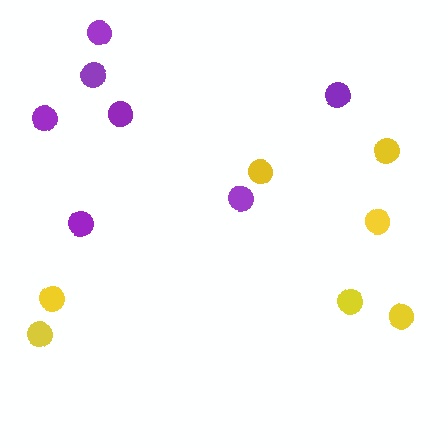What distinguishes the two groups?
There are 2 groups: one group of purple circles (7) and one group of yellow circles (7).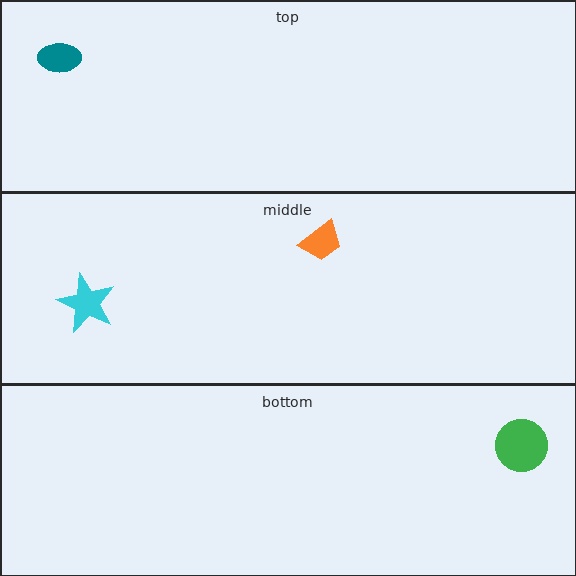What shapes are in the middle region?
The cyan star, the orange trapezoid.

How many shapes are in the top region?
1.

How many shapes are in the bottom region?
1.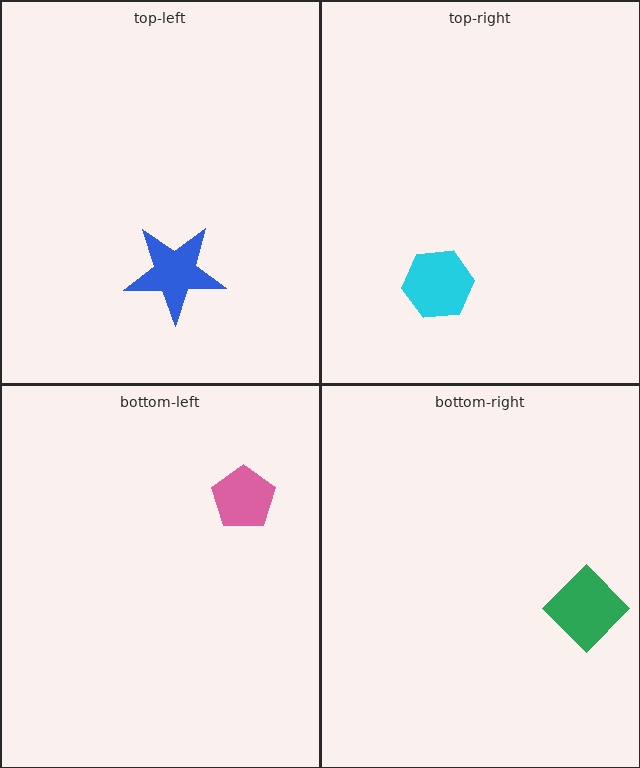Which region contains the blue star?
The top-left region.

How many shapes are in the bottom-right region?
1.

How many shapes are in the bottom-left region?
1.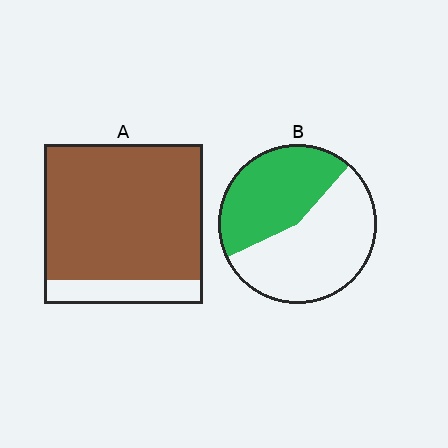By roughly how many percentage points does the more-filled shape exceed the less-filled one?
By roughly 40 percentage points (A over B).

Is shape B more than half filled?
No.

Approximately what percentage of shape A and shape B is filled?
A is approximately 85% and B is approximately 45%.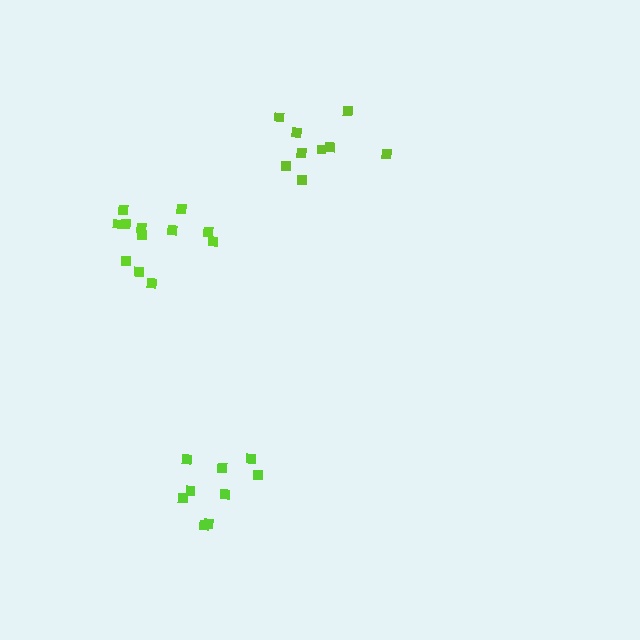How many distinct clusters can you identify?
There are 3 distinct clusters.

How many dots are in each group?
Group 1: 9 dots, Group 2: 9 dots, Group 3: 12 dots (30 total).